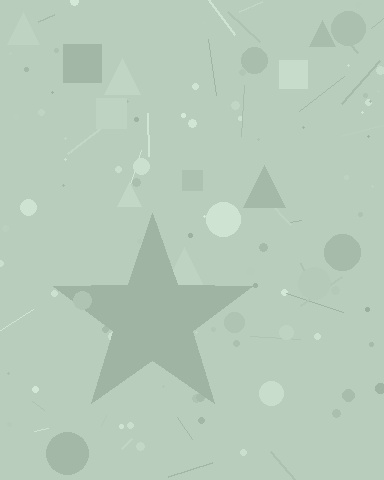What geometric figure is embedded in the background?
A star is embedded in the background.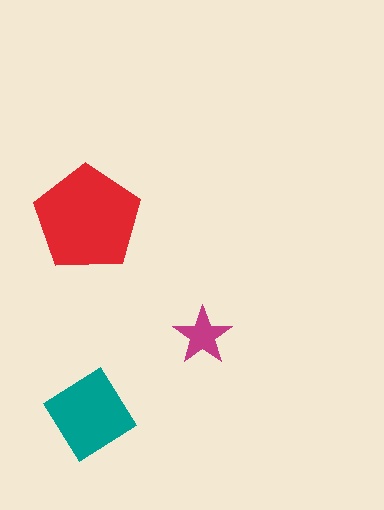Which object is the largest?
The red pentagon.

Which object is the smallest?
The magenta star.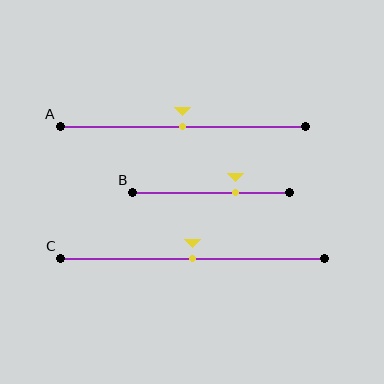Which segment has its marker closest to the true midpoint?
Segment A has its marker closest to the true midpoint.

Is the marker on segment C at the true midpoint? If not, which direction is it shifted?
Yes, the marker on segment C is at the true midpoint.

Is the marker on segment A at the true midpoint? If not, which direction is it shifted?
Yes, the marker on segment A is at the true midpoint.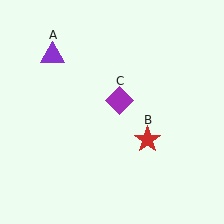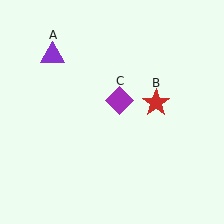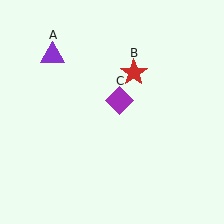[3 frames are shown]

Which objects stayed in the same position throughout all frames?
Purple triangle (object A) and purple diamond (object C) remained stationary.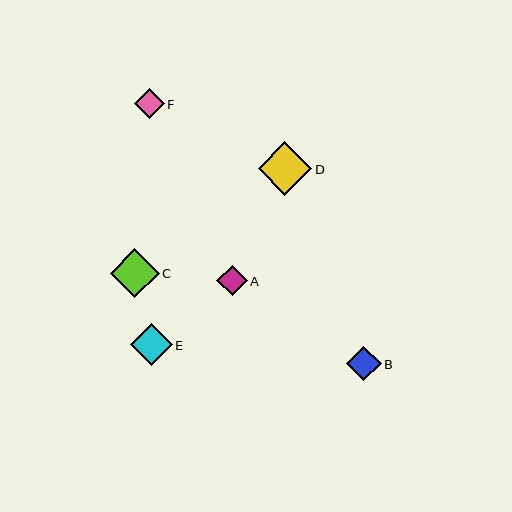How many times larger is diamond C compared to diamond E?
Diamond C is approximately 1.2 times the size of diamond E.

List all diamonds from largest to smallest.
From largest to smallest: D, C, E, B, A, F.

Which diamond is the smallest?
Diamond F is the smallest with a size of approximately 30 pixels.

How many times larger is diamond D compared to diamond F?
Diamond D is approximately 1.8 times the size of diamond F.